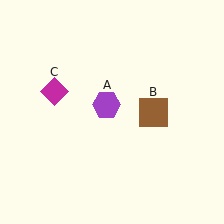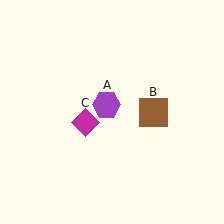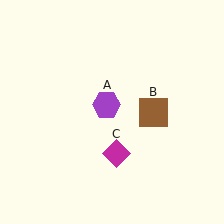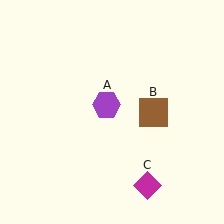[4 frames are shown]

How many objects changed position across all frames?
1 object changed position: magenta diamond (object C).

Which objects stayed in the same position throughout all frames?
Purple hexagon (object A) and brown square (object B) remained stationary.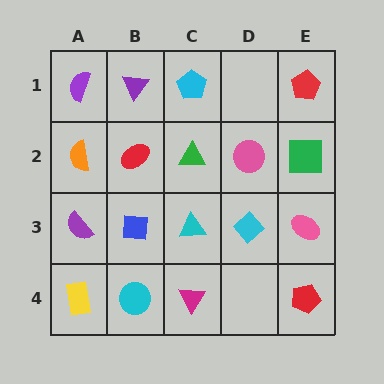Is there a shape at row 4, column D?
No, that cell is empty.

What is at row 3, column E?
A pink ellipse.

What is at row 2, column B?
A red ellipse.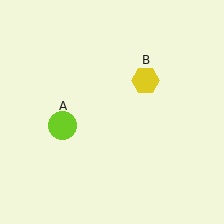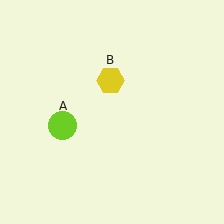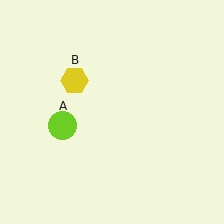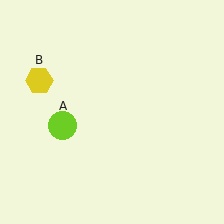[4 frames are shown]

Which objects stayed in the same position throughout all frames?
Lime circle (object A) remained stationary.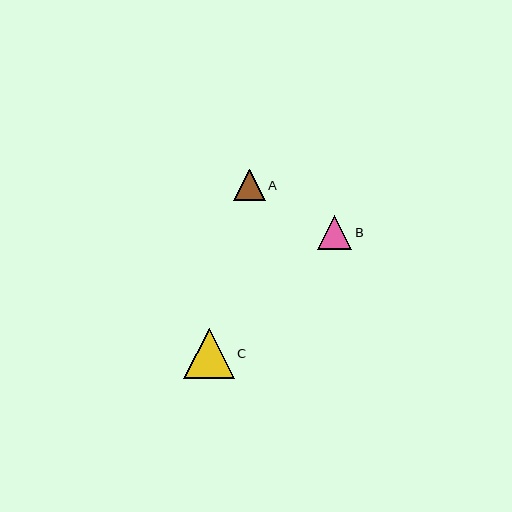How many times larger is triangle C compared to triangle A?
Triangle C is approximately 1.6 times the size of triangle A.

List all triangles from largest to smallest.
From largest to smallest: C, B, A.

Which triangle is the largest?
Triangle C is the largest with a size of approximately 50 pixels.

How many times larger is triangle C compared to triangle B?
Triangle C is approximately 1.5 times the size of triangle B.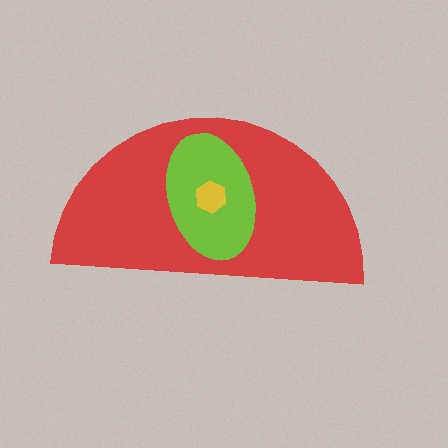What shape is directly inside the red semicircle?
The lime ellipse.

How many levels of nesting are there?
3.